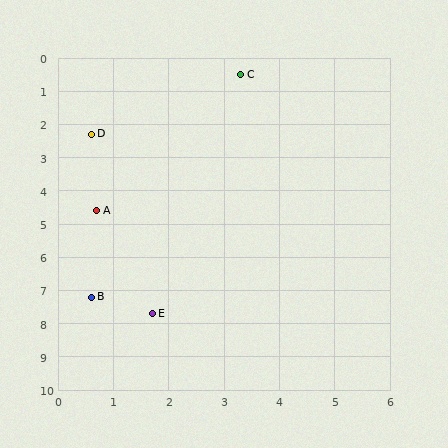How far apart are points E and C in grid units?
Points E and C are about 7.4 grid units apart.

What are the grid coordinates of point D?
Point D is at approximately (0.6, 2.3).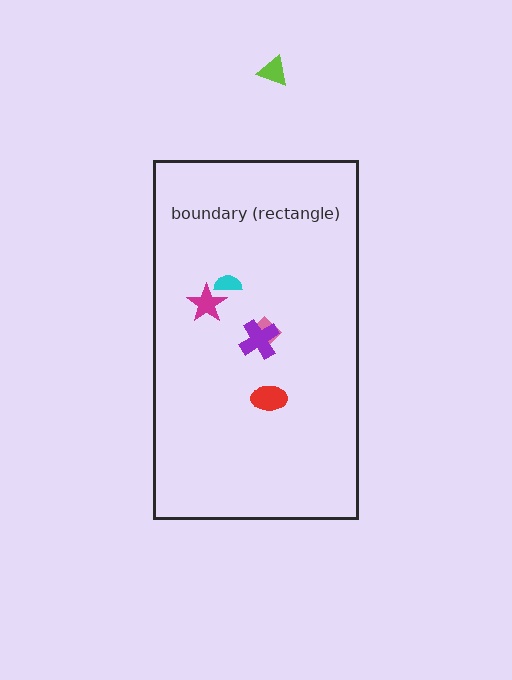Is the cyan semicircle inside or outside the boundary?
Inside.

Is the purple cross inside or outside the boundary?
Inside.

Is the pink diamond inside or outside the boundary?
Inside.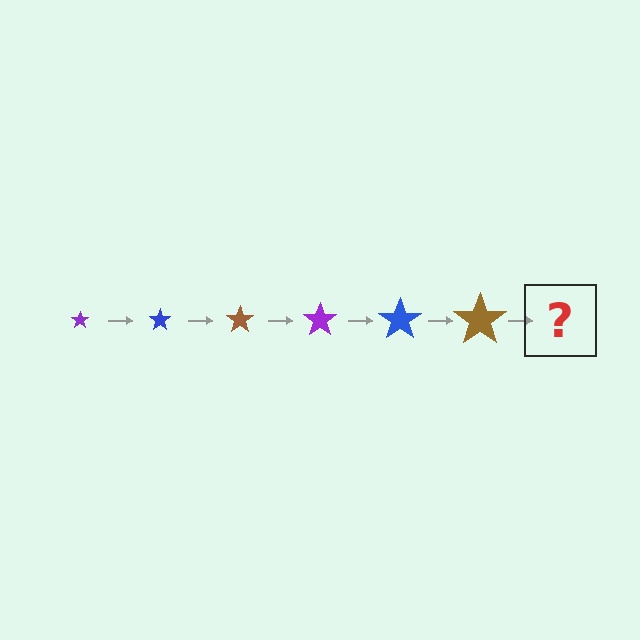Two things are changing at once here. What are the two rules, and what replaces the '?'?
The two rules are that the star grows larger each step and the color cycles through purple, blue, and brown. The '?' should be a purple star, larger than the previous one.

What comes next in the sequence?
The next element should be a purple star, larger than the previous one.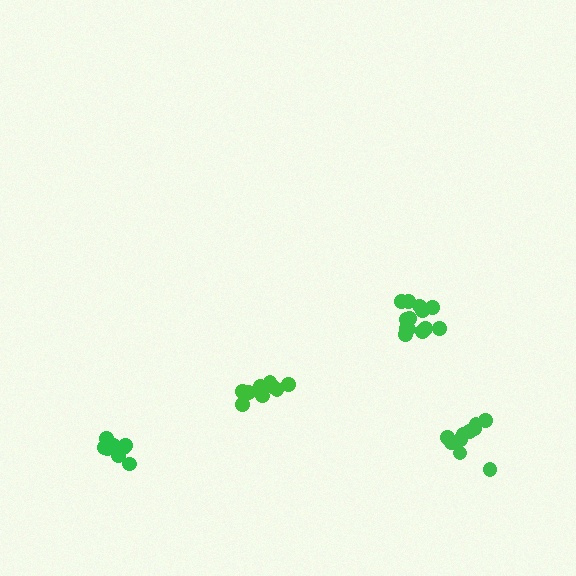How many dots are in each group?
Group 1: 13 dots, Group 2: 10 dots, Group 3: 9 dots, Group 4: 9 dots (41 total).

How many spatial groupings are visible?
There are 4 spatial groupings.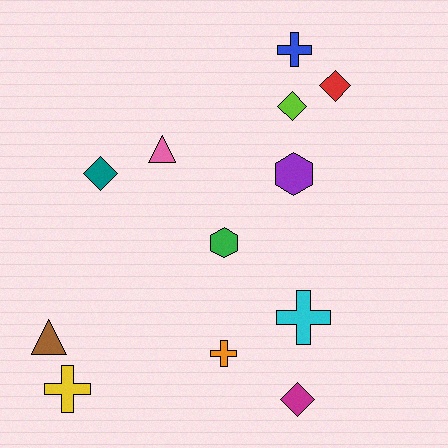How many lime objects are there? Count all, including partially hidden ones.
There is 1 lime object.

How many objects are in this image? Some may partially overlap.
There are 12 objects.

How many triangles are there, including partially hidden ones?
There are 2 triangles.